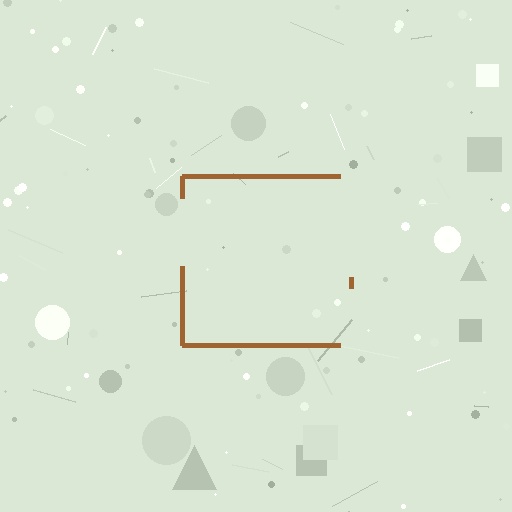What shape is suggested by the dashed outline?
The dashed outline suggests a square.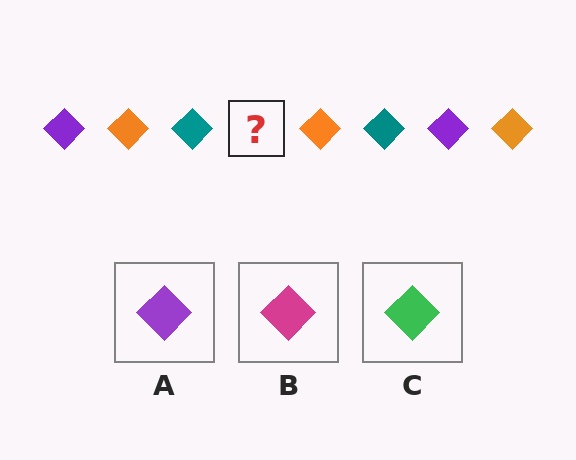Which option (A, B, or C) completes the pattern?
A.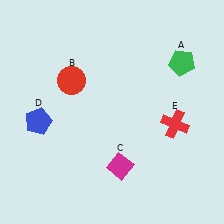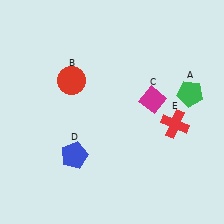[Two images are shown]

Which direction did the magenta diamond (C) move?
The magenta diamond (C) moved up.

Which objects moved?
The objects that moved are: the green pentagon (A), the magenta diamond (C), the blue pentagon (D).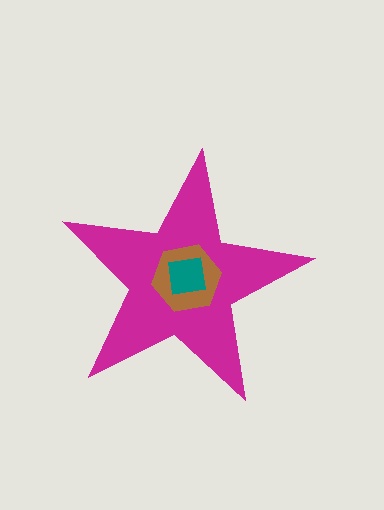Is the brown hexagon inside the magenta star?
Yes.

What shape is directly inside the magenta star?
The brown hexagon.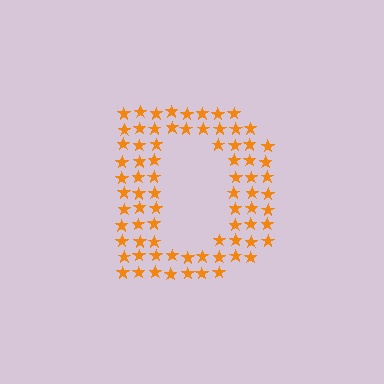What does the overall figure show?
The overall figure shows the letter D.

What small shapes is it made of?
It is made of small stars.